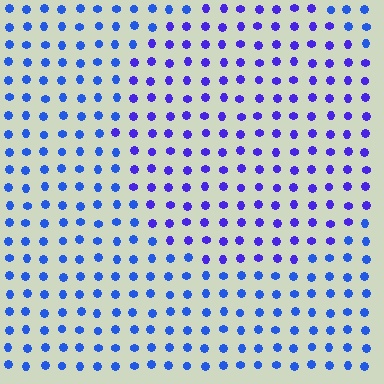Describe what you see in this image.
The image is filled with small blue elements in a uniform arrangement. A circle-shaped region is visible where the elements are tinted to a slightly different hue, forming a subtle color boundary.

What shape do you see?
I see a circle.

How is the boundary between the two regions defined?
The boundary is defined purely by a slight shift in hue (about 29 degrees). Spacing, size, and orientation are identical on both sides.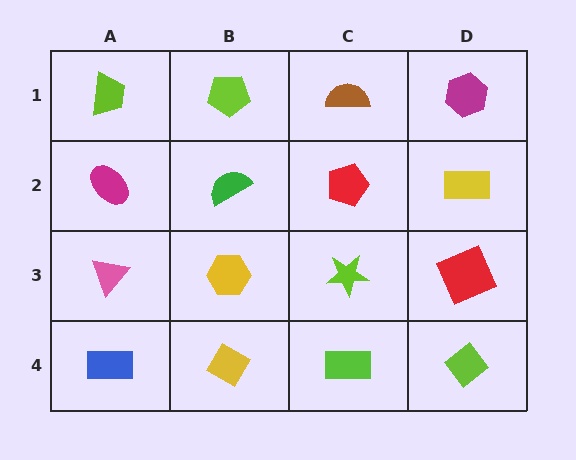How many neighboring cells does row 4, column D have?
2.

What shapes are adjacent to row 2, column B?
A lime pentagon (row 1, column B), a yellow hexagon (row 3, column B), a magenta ellipse (row 2, column A), a red pentagon (row 2, column C).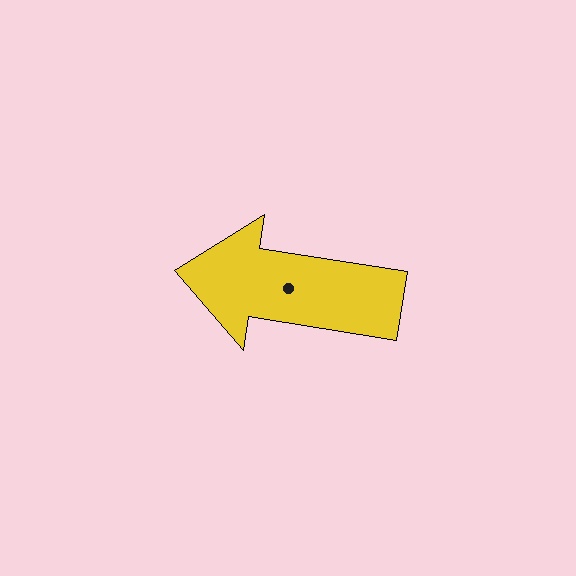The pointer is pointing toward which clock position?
Roughly 9 o'clock.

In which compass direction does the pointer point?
West.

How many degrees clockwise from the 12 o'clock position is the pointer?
Approximately 279 degrees.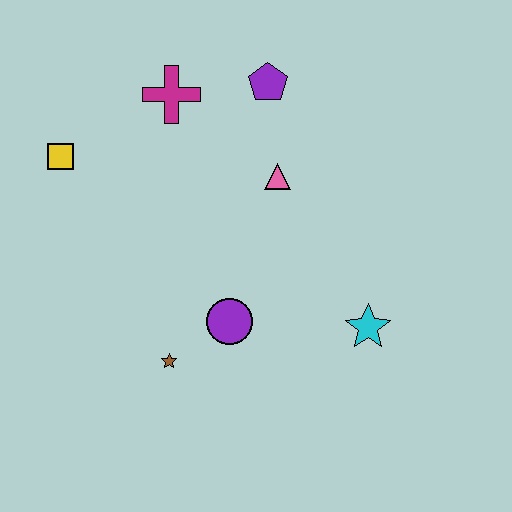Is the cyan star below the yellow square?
Yes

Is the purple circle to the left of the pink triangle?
Yes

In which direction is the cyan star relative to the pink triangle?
The cyan star is below the pink triangle.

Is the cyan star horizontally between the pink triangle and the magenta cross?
No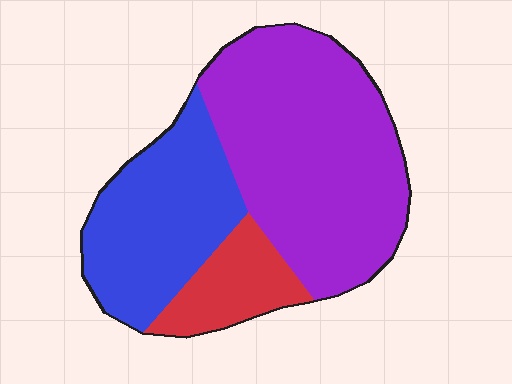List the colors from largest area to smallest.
From largest to smallest: purple, blue, red.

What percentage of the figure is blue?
Blue covers 32% of the figure.